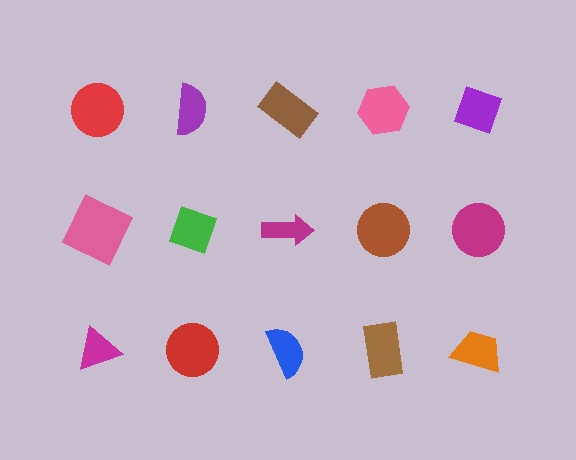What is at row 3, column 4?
A brown rectangle.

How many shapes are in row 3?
5 shapes.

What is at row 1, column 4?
A pink hexagon.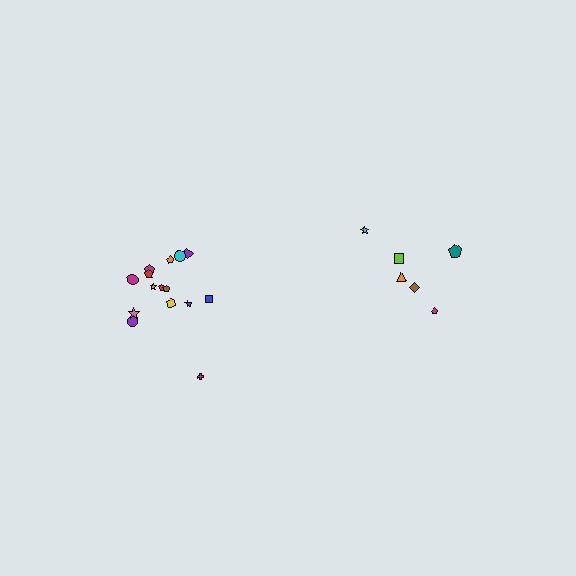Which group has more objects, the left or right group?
The left group.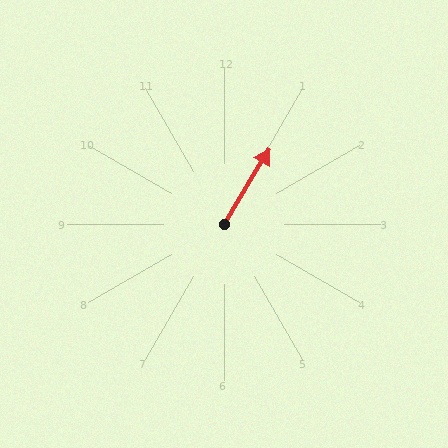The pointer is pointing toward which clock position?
Roughly 1 o'clock.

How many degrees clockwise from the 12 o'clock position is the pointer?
Approximately 31 degrees.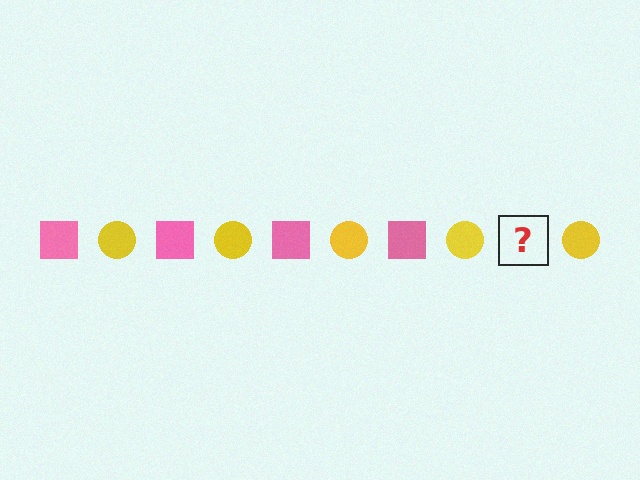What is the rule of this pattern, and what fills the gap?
The rule is that the pattern alternates between pink square and yellow circle. The gap should be filled with a pink square.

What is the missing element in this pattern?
The missing element is a pink square.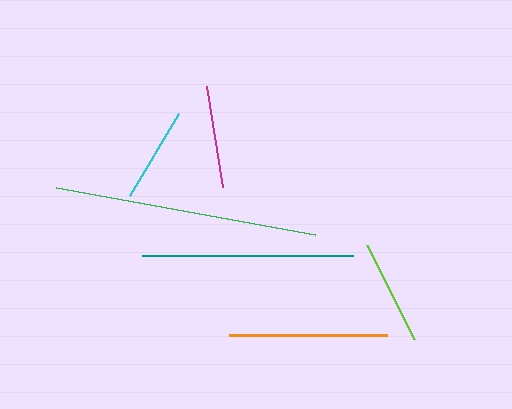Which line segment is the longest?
The green line is the longest at approximately 263 pixels.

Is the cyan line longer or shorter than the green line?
The green line is longer than the cyan line.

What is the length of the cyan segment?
The cyan segment is approximately 96 pixels long.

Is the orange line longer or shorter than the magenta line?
The orange line is longer than the magenta line.